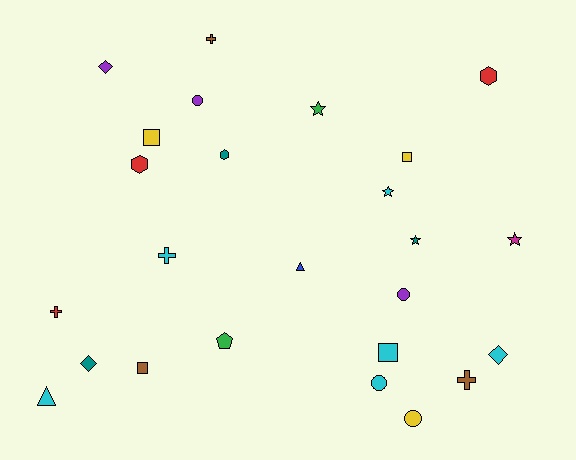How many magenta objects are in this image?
There is 1 magenta object.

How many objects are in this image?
There are 25 objects.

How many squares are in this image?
There are 4 squares.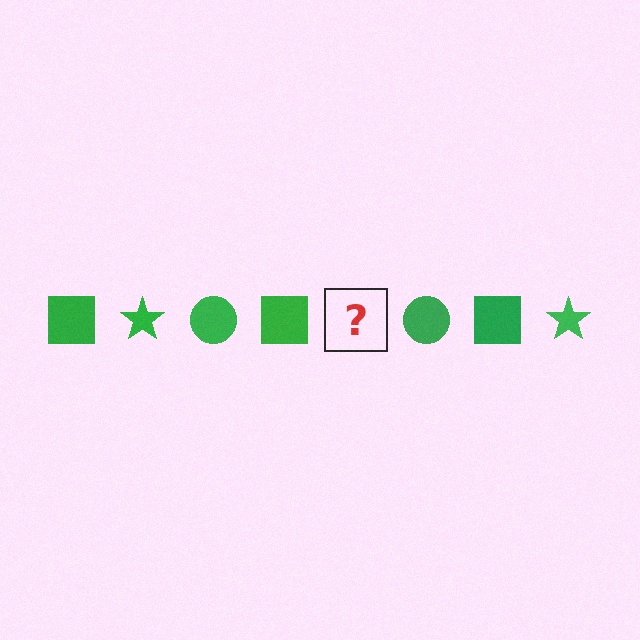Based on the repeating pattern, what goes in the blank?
The blank should be a green star.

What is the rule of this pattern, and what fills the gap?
The rule is that the pattern cycles through square, star, circle shapes in green. The gap should be filled with a green star.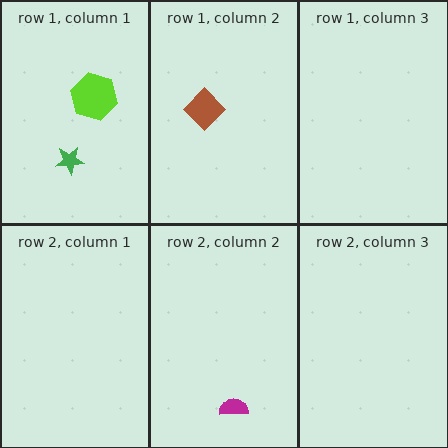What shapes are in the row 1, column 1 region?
The green star, the lime hexagon.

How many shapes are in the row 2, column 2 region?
1.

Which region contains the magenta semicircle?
The row 2, column 2 region.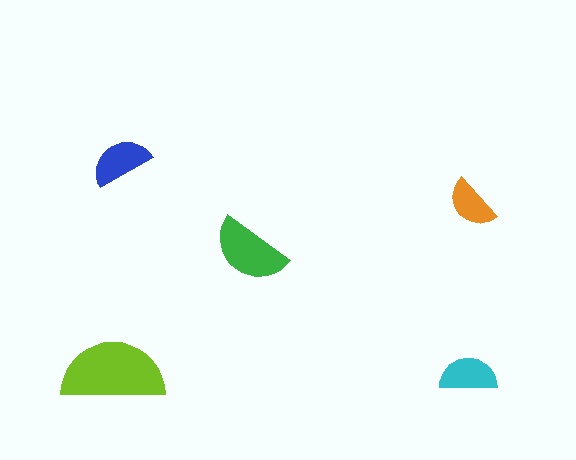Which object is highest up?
The blue semicircle is topmost.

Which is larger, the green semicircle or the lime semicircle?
The lime one.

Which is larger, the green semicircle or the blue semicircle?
The green one.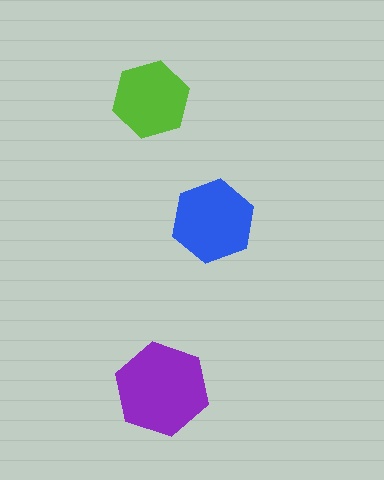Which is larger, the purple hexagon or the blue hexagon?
The purple one.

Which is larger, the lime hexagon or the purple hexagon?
The purple one.